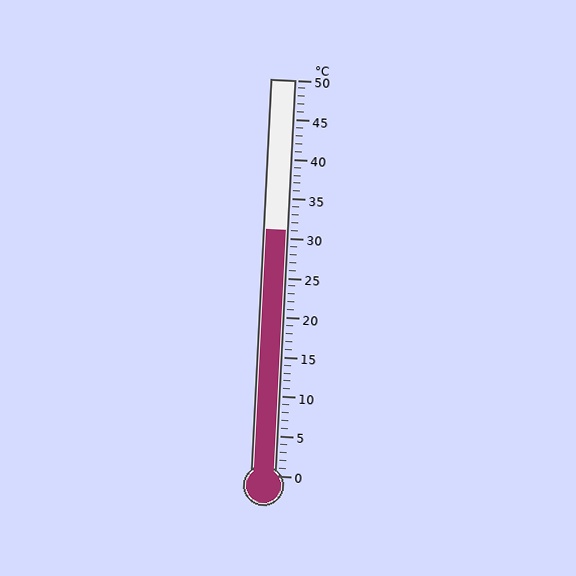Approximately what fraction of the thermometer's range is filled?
The thermometer is filled to approximately 60% of its range.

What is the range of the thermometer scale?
The thermometer scale ranges from 0°C to 50°C.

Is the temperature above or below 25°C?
The temperature is above 25°C.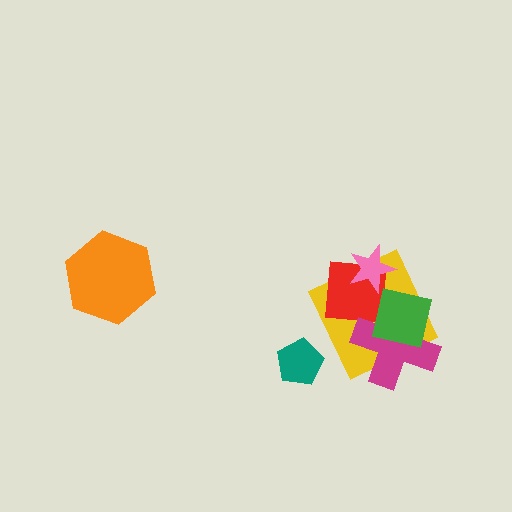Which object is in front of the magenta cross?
The green square is in front of the magenta cross.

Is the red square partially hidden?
Yes, it is partially covered by another shape.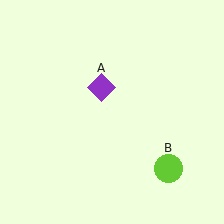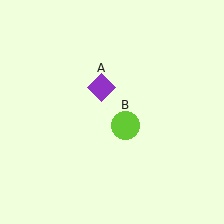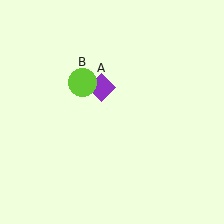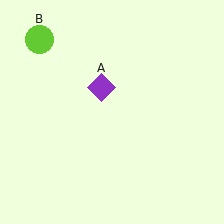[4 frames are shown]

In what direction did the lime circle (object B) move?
The lime circle (object B) moved up and to the left.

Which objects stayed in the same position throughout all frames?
Purple diamond (object A) remained stationary.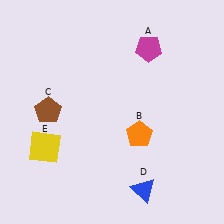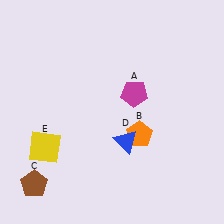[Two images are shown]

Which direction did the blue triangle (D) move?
The blue triangle (D) moved up.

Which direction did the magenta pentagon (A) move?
The magenta pentagon (A) moved down.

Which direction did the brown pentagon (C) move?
The brown pentagon (C) moved down.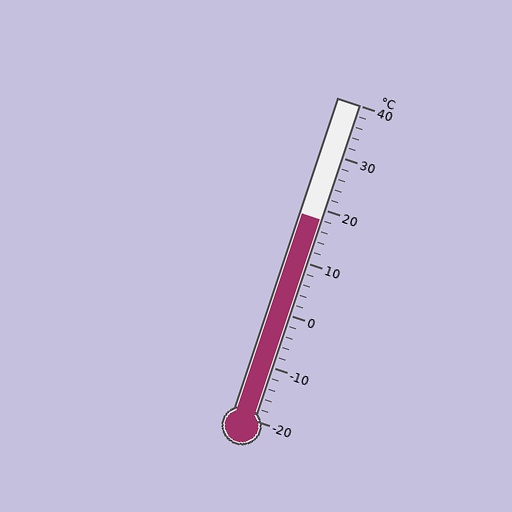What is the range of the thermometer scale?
The thermometer scale ranges from -20°C to 40°C.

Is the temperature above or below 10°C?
The temperature is above 10°C.